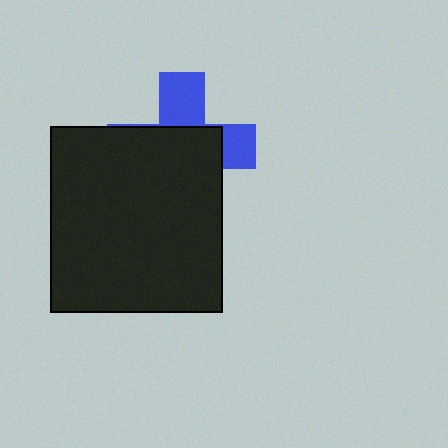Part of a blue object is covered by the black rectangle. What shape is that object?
It is a cross.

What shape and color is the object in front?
The object in front is a black rectangle.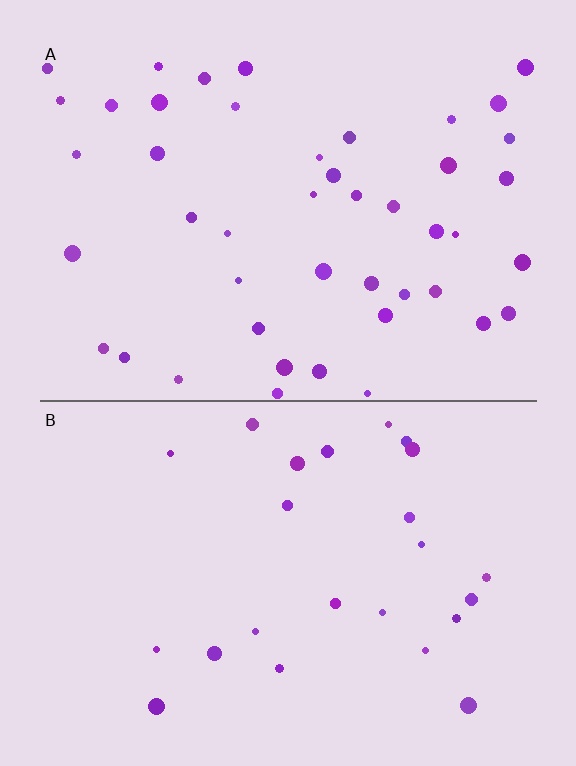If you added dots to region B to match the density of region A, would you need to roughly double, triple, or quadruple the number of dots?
Approximately double.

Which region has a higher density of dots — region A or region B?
A (the top).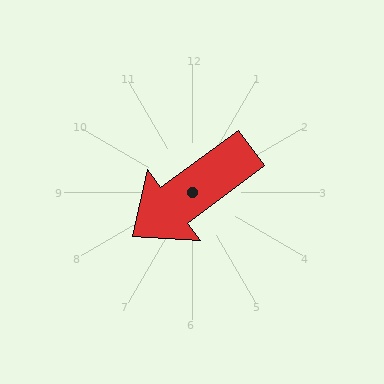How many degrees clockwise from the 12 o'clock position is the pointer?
Approximately 233 degrees.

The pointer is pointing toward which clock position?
Roughly 8 o'clock.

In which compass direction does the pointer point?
Southwest.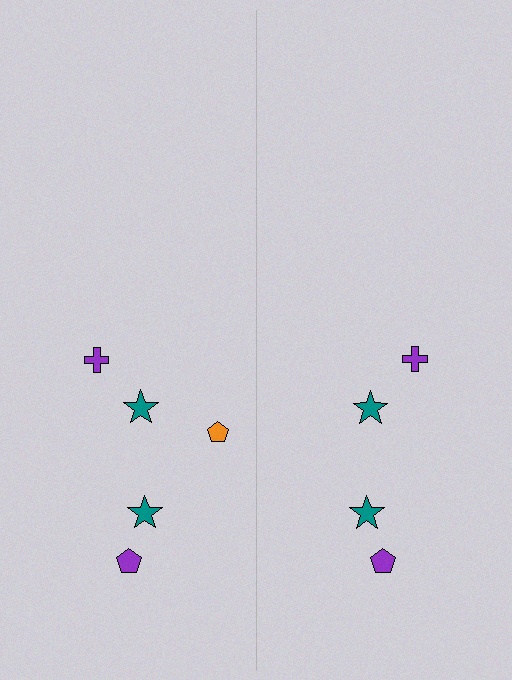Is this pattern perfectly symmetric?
No, the pattern is not perfectly symmetric. A orange pentagon is missing from the right side.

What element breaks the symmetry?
A orange pentagon is missing from the right side.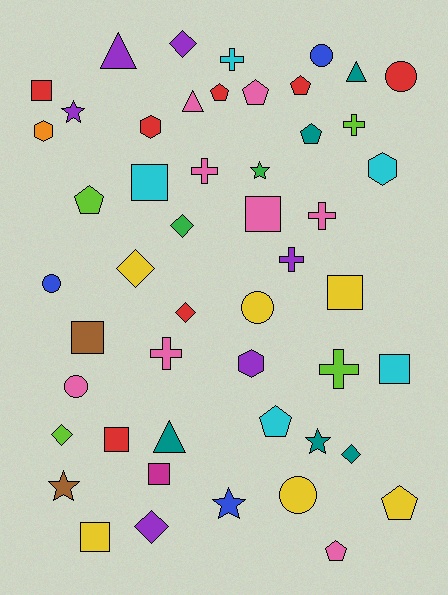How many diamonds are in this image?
There are 7 diamonds.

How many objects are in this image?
There are 50 objects.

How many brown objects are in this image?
There are 2 brown objects.